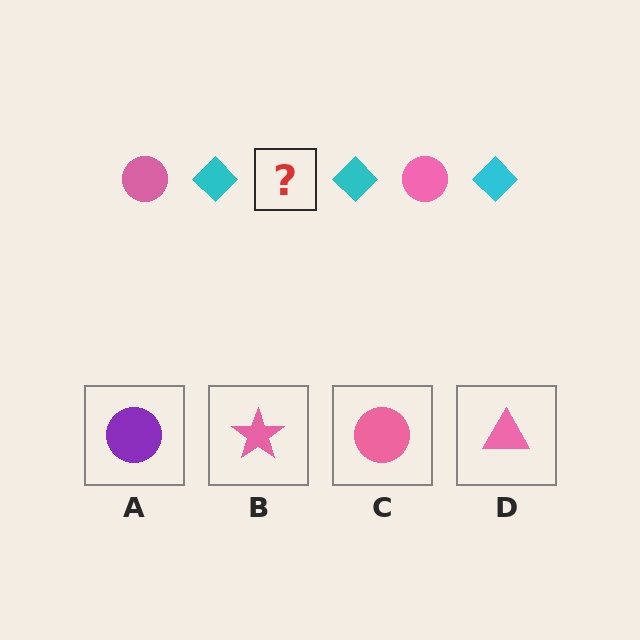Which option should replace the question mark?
Option C.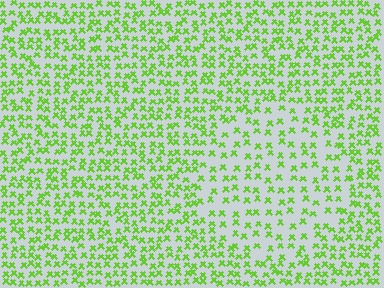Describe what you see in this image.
The image contains small lime elements arranged at two different densities. A circle-shaped region is visible where the elements are less densely packed than the surrounding area.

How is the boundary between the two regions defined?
The boundary is defined by a change in element density (approximately 1.8x ratio). All elements are the same color, size, and shape.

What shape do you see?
I see a circle.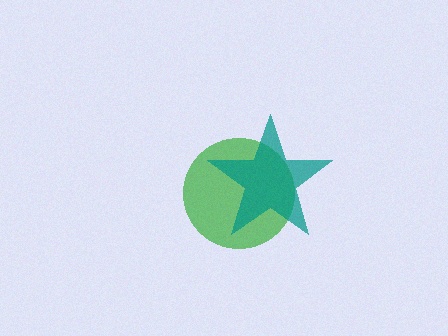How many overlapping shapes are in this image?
There are 2 overlapping shapes in the image.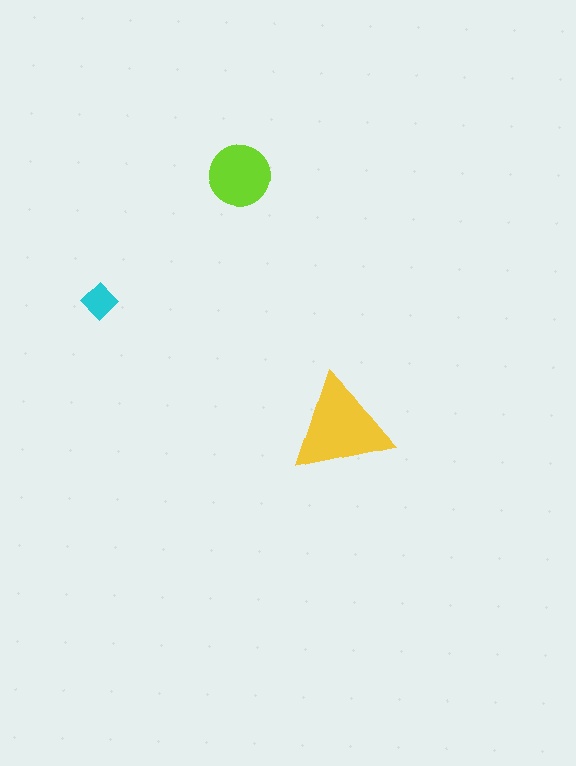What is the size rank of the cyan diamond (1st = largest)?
3rd.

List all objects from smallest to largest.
The cyan diamond, the lime circle, the yellow triangle.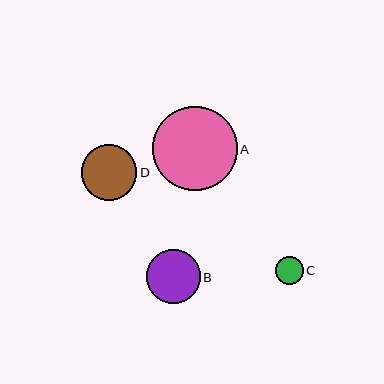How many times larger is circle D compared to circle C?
Circle D is approximately 2.0 times the size of circle C.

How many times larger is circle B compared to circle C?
Circle B is approximately 1.9 times the size of circle C.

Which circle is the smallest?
Circle C is the smallest with a size of approximately 28 pixels.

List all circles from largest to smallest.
From largest to smallest: A, D, B, C.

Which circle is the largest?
Circle A is the largest with a size of approximately 84 pixels.